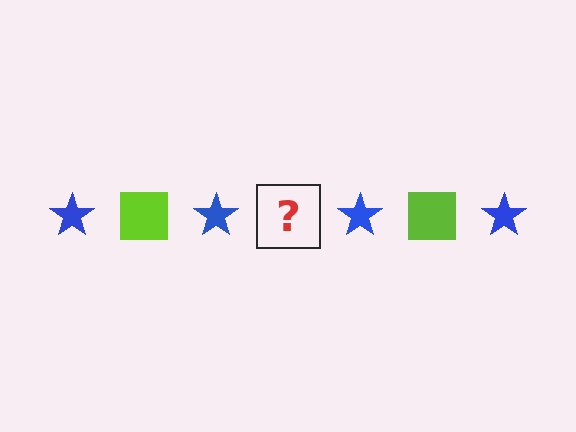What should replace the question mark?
The question mark should be replaced with a lime square.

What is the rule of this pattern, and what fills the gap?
The rule is that the pattern alternates between blue star and lime square. The gap should be filled with a lime square.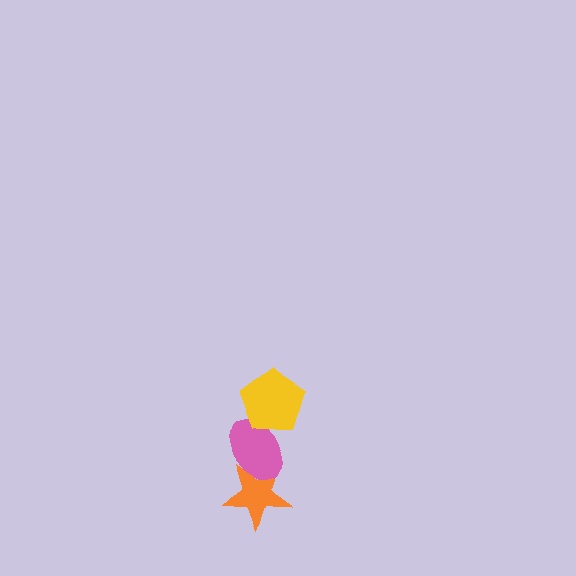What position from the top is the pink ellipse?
The pink ellipse is 2nd from the top.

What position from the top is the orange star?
The orange star is 3rd from the top.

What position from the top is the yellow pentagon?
The yellow pentagon is 1st from the top.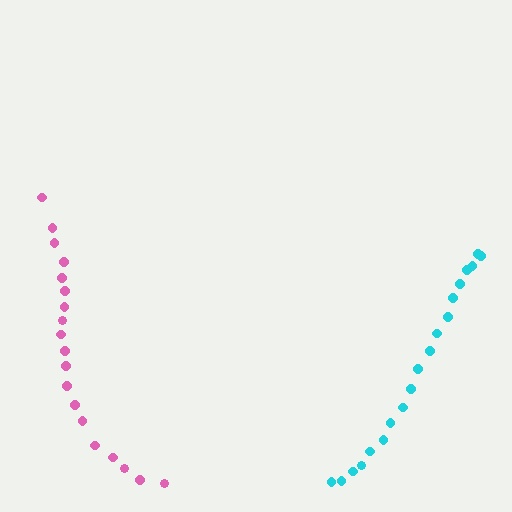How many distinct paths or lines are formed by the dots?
There are 2 distinct paths.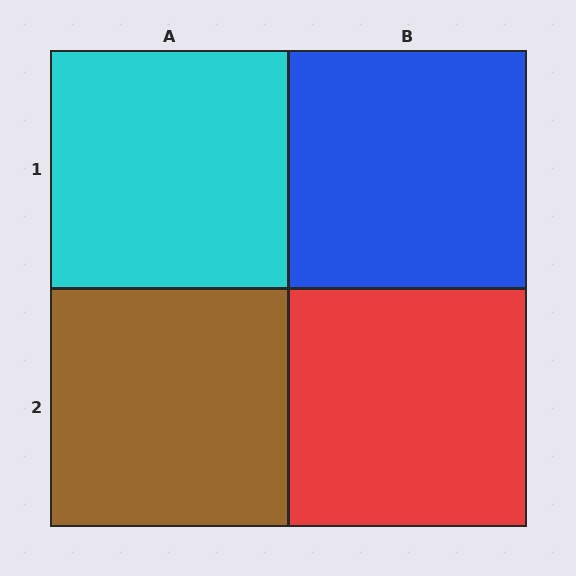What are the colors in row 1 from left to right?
Cyan, blue.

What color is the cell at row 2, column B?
Red.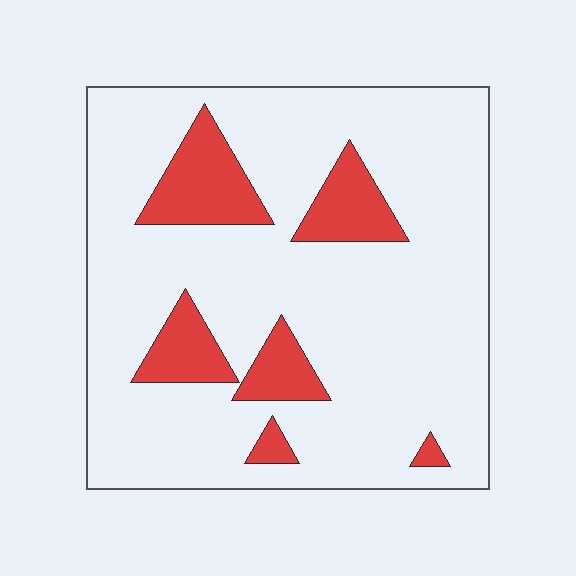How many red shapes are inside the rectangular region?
6.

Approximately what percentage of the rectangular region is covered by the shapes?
Approximately 15%.